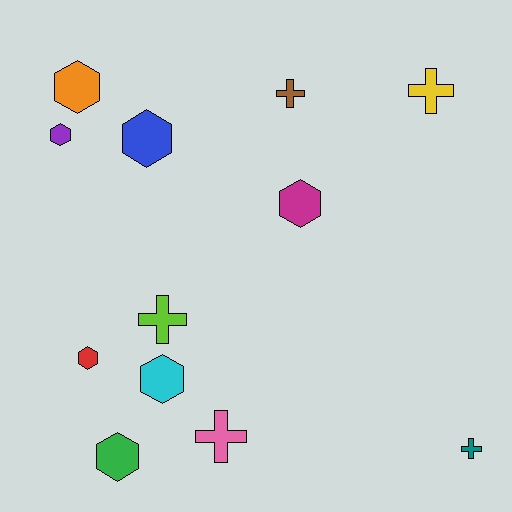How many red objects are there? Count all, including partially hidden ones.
There is 1 red object.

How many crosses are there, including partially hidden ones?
There are 5 crosses.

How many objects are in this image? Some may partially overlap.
There are 12 objects.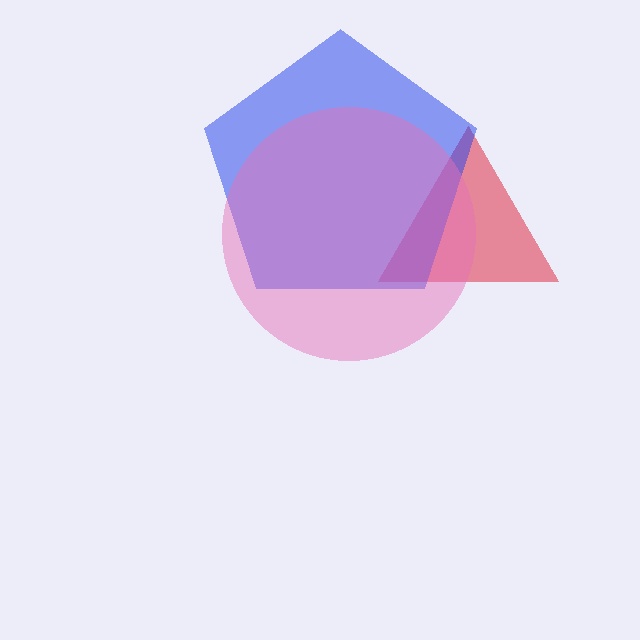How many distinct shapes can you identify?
There are 3 distinct shapes: a red triangle, a blue pentagon, a pink circle.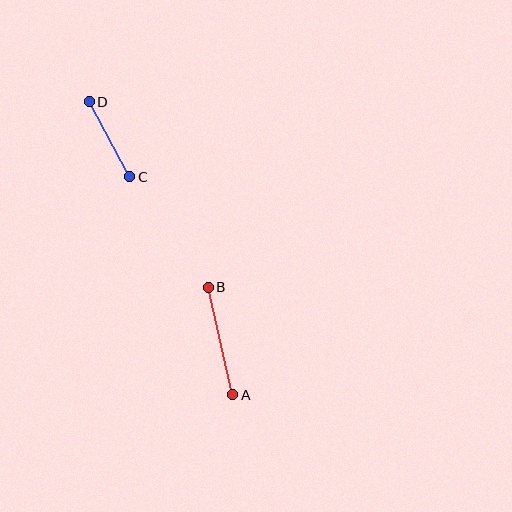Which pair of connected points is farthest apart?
Points A and B are farthest apart.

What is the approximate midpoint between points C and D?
The midpoint is at approximately (110, 139) pixels.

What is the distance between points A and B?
The distance is approximately 110 pixels.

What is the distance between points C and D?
The distance is approximately 85 pixels.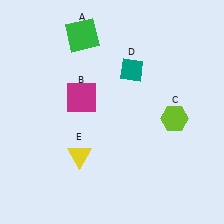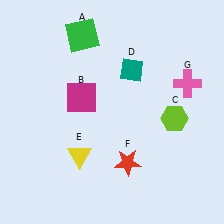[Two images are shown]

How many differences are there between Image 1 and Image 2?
There are 2 differences between the two images.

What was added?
A red star (F), a pink cross (G) were added in Image 2.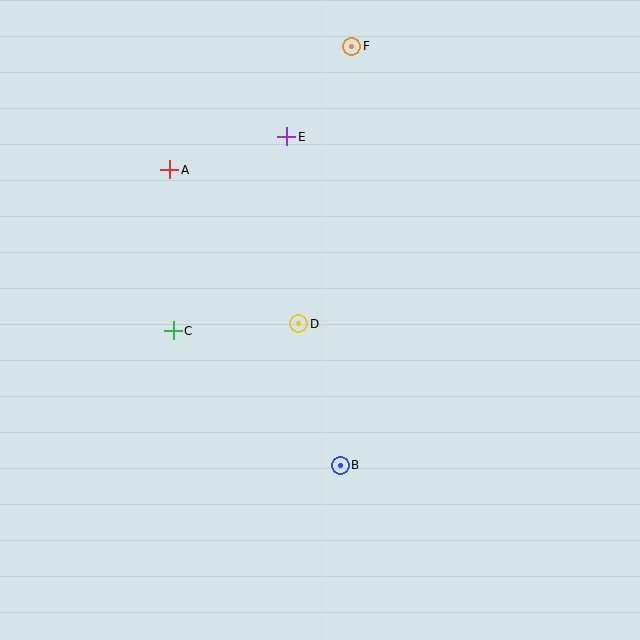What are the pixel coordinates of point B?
Point B is at (340, 465).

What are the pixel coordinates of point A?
Point A is at (170, 170).